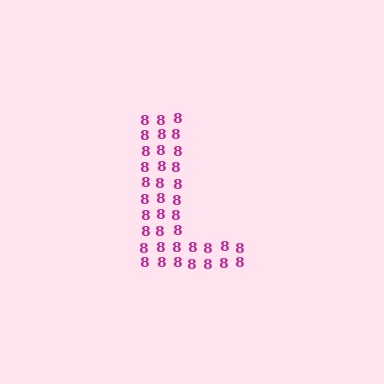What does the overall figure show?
The overall figure shows the letter L.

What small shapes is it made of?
It is made of small digit 8's.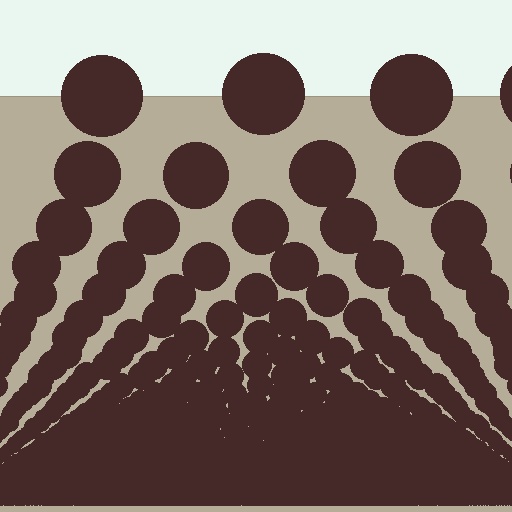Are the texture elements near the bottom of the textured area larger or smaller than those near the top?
Smaller. The gradient is inverted — elements near the bottom are smaller and denser.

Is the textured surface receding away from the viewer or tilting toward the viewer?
The surface appears to tilt toward the viewer. Texture elements get larger and sparser toward the top.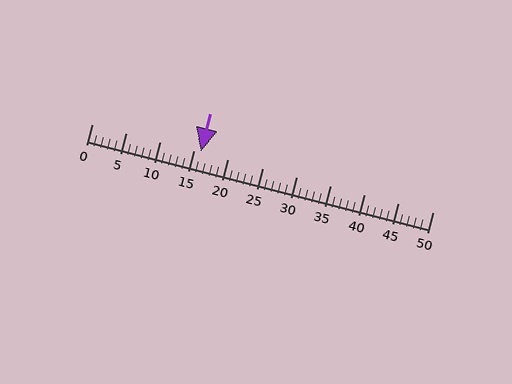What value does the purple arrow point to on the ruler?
The purple arrow points to approximately 16.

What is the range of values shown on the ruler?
The ruler shows values from 0 to 50.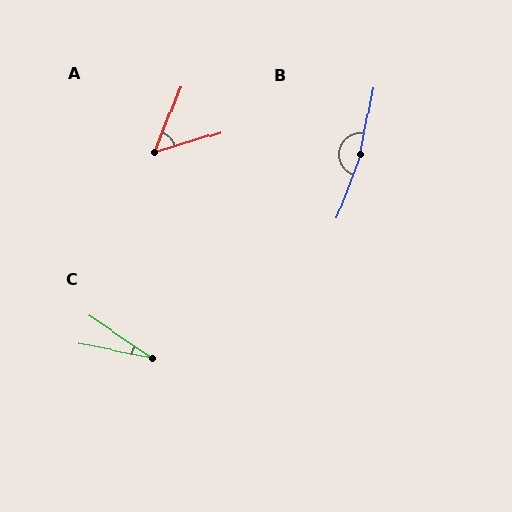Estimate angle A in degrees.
Approximately 52 degrees.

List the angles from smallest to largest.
C (23°), A (52°), B (170°).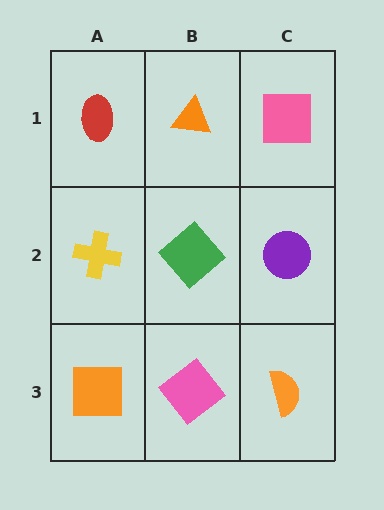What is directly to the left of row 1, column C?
An orange triangle.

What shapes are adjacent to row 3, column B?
A green diamond (row 2, column B), an orange square (row 3, column A), an orange semicircle (row 3, column C).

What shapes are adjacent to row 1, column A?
A yellow cross (row 2, column A), an orange triangle (row 1, column B).